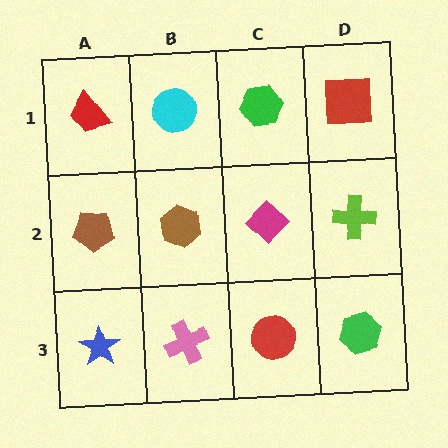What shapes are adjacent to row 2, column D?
A red square (row 1, column D), a green hexagon (row 3, column D), a magenta diamond (row 2, column C).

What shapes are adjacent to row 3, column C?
A magenta diamond (row 2, column C), a pink cross (row 3, column B), a green hexagon (row 3, column D).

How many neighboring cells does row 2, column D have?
3.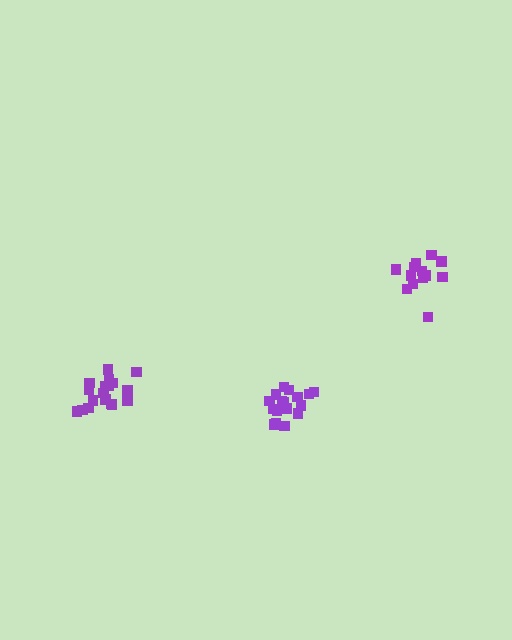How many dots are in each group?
Group 1: 18 dots, Group 2: 17 dots, Group 3: 13 dots (48 total).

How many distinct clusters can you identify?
There are 3 distinct clusters.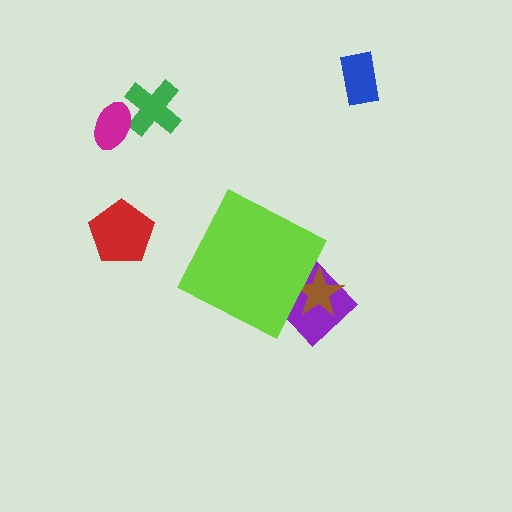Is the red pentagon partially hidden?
No, the red pentagon is fully visible.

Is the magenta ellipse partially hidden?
No, the magenta ellipse is fully visible.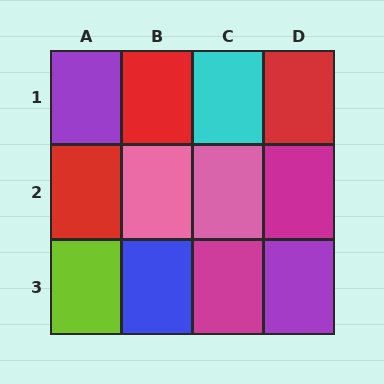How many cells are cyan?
1 cell is cyan.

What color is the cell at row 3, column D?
Purple.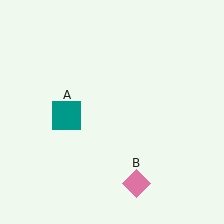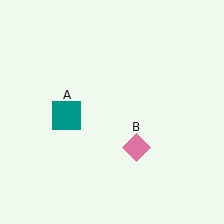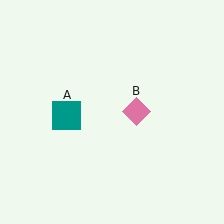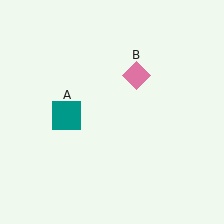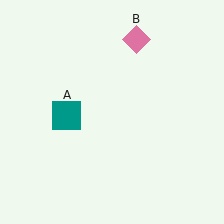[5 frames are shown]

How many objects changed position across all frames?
1 object changed position: pink diamond (object B).